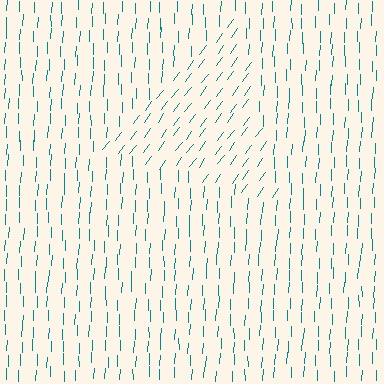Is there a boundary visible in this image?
Yes, there is a texture boundary formed by a change in line orientation.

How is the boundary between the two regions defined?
The boundary is defined purely by a change in line orientation (approximately 35 degrees difference). All lines are the same color and thickness.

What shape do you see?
I see a triangle.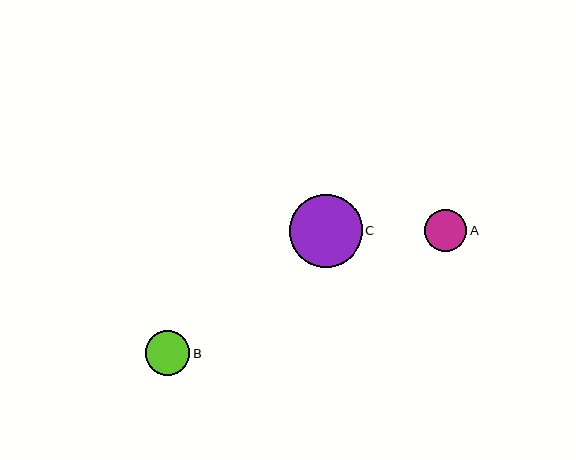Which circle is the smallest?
Circle A is the smallest with a size of approximately 42 pixels.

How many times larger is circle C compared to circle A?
Circle C is approximately 1.8 times the size of circle A.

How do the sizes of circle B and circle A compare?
Circle B and circle A are approximately the same size.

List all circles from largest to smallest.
From largest to smallest: C, B, A.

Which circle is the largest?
Circle C is the largest with a size of approximately 73 pixels.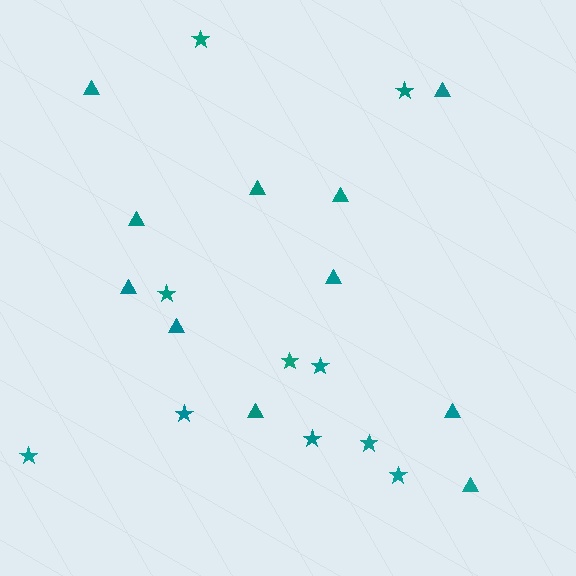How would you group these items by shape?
There are 2 groups: one group of stars (10) and one group of triangles (11).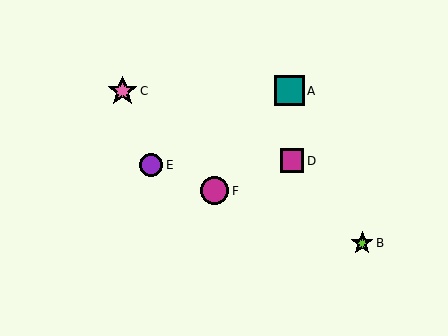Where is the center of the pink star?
The center of the pink star is at (123, 91).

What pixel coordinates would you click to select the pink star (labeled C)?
Click at (123, 91) to select the pink star C.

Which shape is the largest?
The teal square (labeled A) is the largest.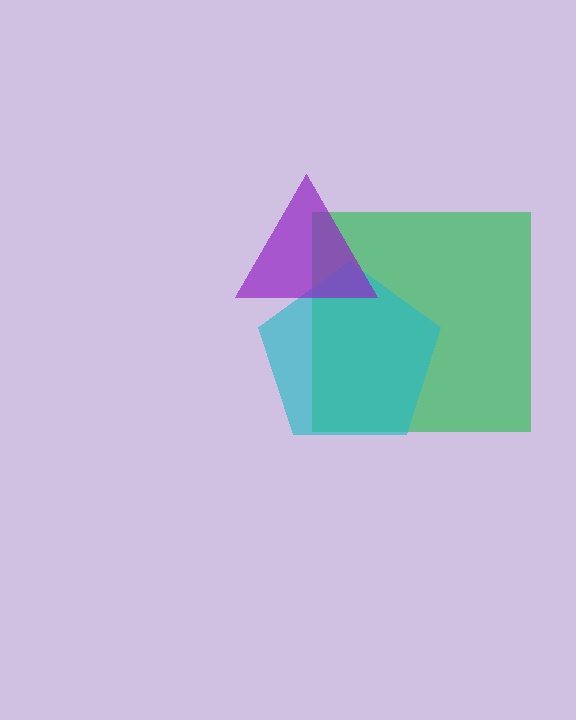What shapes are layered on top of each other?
The layered shapes are: a green square, a cyan pentagon, a purple triangle.